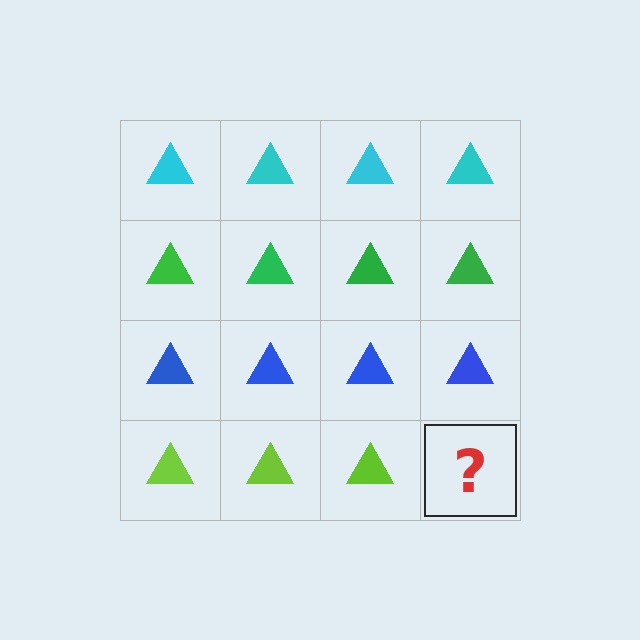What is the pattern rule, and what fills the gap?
The rule is that each row has a consistent color. The gap should be filled with a lime triangle.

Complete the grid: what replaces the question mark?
The question mark should be replaced with a lime triangle.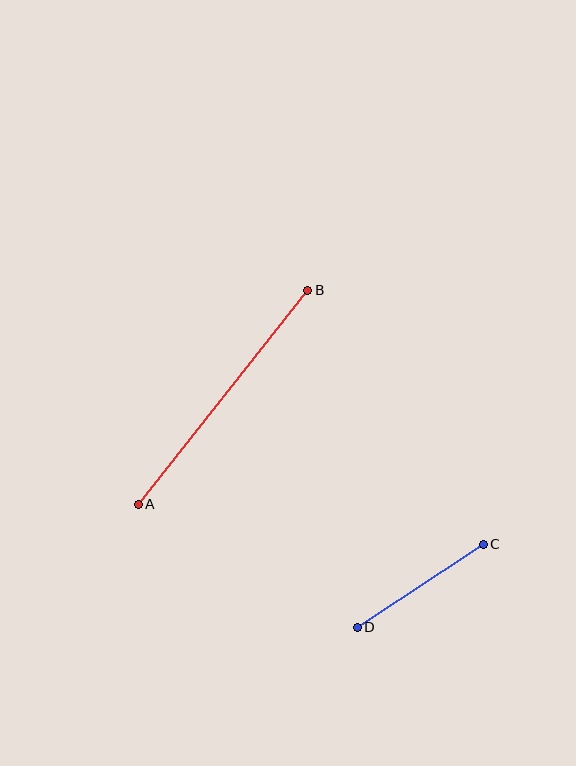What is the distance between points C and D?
The distance is approximately 151 pixels.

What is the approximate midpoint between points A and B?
The midpoint is at approximately (223, 397) pixels.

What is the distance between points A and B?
The distance is approximately 273 pixels.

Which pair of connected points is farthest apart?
Points A and B are farthest apart.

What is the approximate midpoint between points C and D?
The midpoint is at approximately (420, 586) pixels.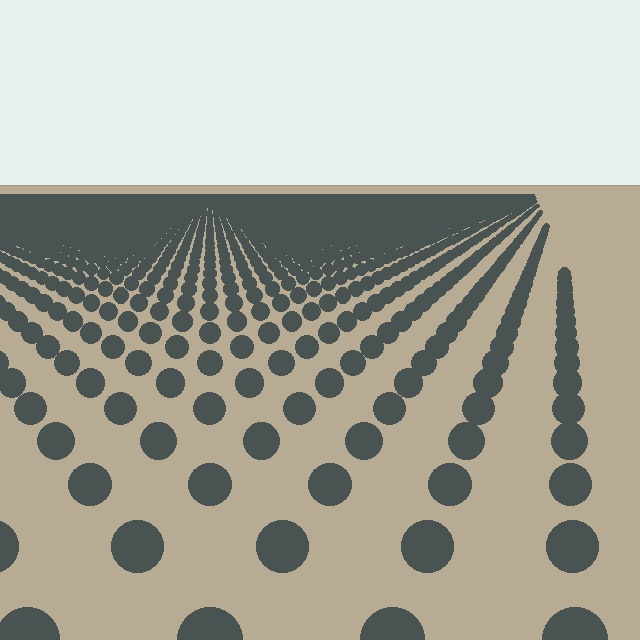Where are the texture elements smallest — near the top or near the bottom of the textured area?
Near the top.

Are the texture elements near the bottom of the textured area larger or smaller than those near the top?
Larger. Near the bottom, elements are closer to the viewer and appear at a bigger on-screen size.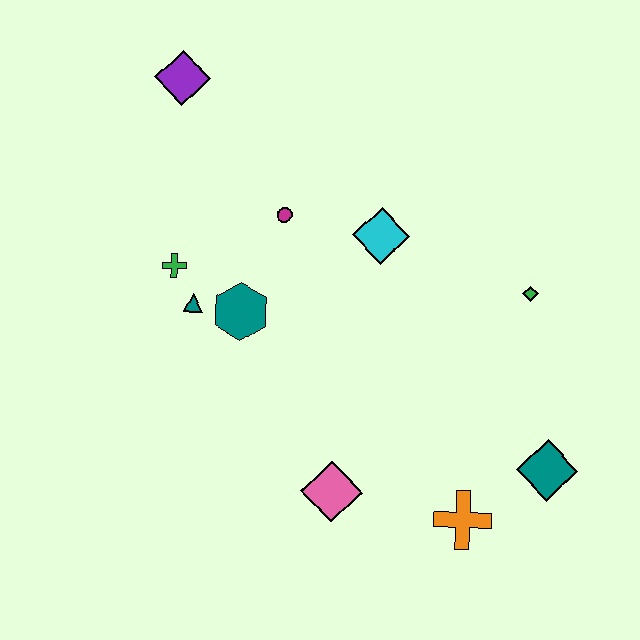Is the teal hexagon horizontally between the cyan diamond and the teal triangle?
Yes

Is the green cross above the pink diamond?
Yes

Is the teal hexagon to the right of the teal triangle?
Yes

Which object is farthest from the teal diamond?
The purple diamond is farthest from the teal diamond.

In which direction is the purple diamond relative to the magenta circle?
The purple diamond is above the magenta circle.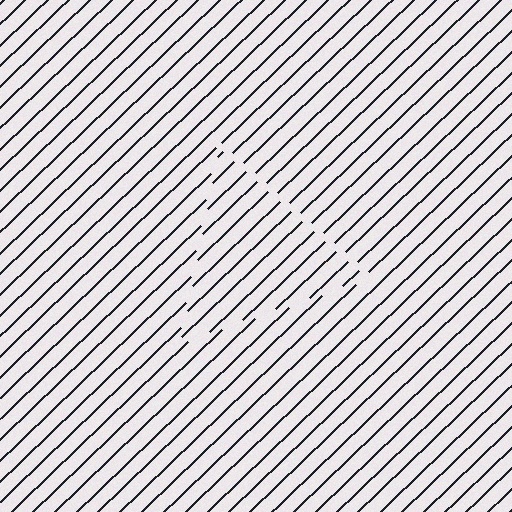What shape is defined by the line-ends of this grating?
An illusory triangle. The interior of the shape contains the same grating, shifted by half a period — the contour is defined by the phase discontinuity where line-ends from the inner and outer gratings abut.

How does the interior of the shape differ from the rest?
The interior of the shape contains the same grating, shifted by half a period — the contour is defined by the phase discontinuity where line-ends from the inner and outer gratings abut.